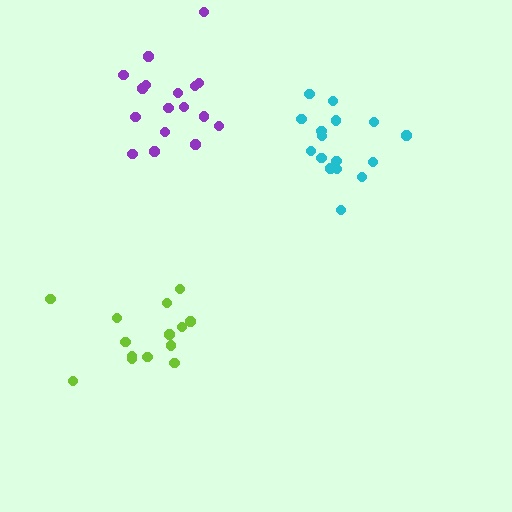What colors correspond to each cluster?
The clusters are colored: cyan, lime, purple.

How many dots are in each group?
Group 1: 16 dots, Group 2: 14 dots, Group 3: 17 dots (47 total).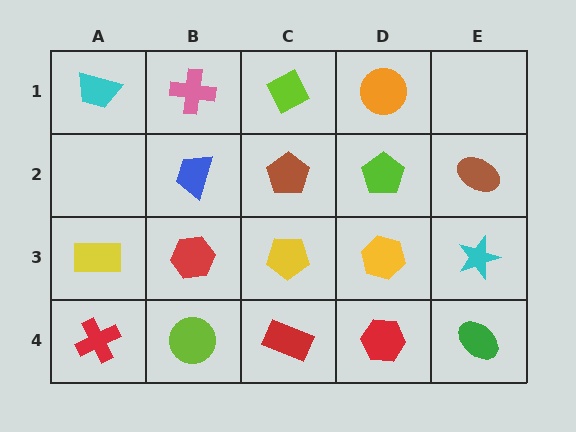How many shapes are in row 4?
5 shapes.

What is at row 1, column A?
A cyan trapezoid.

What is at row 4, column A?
A red cross.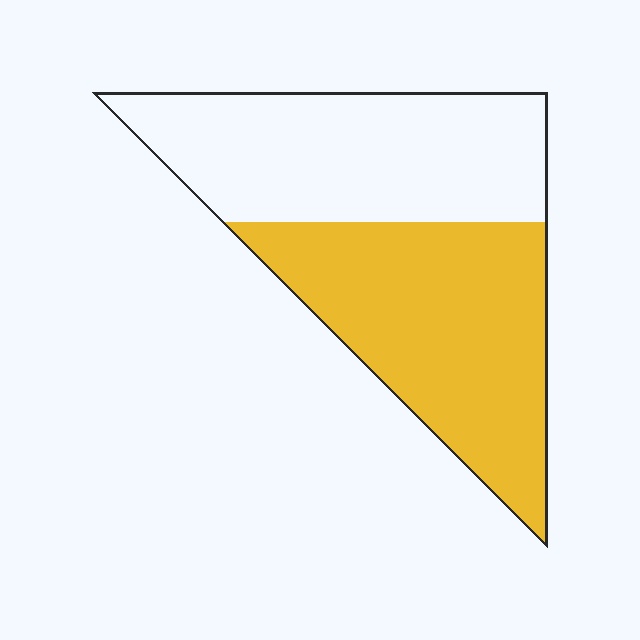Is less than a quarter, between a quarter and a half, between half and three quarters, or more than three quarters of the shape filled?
Between half and three quarters.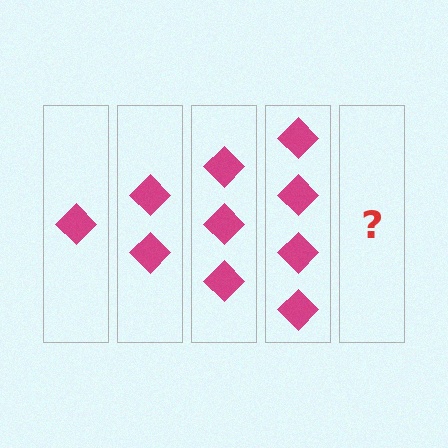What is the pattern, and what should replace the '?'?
The pattern is that each step adds one more diamond. The '?' should be 5 diamonds.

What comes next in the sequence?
The next element should be 5 diamonds.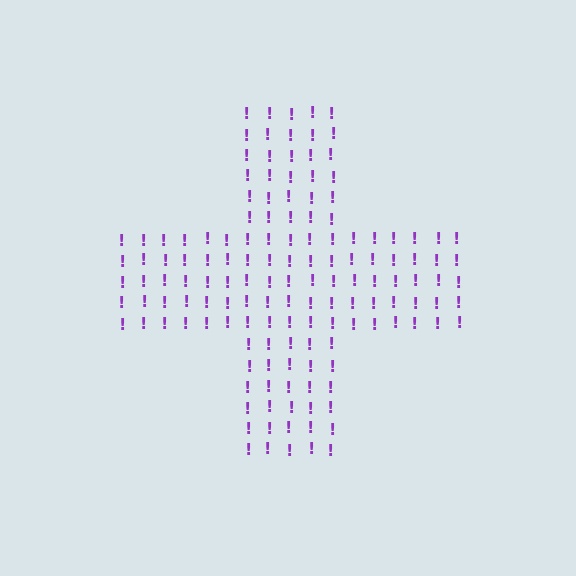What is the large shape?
The large shape is a cross.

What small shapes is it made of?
It is made of small exclamation marks.